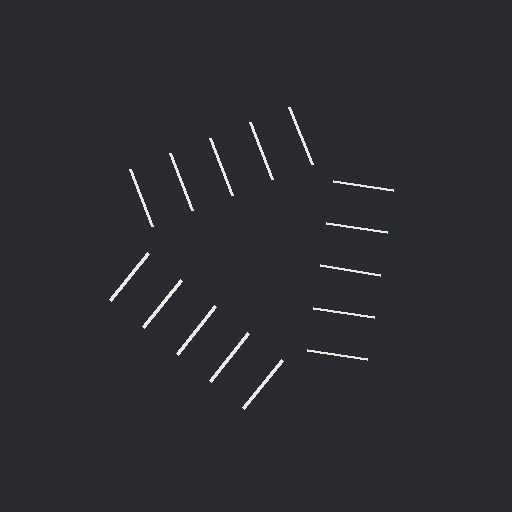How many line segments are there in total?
15 — 5 along each of the 3 edges.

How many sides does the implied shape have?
3 sides — the line-ends trace a triangle.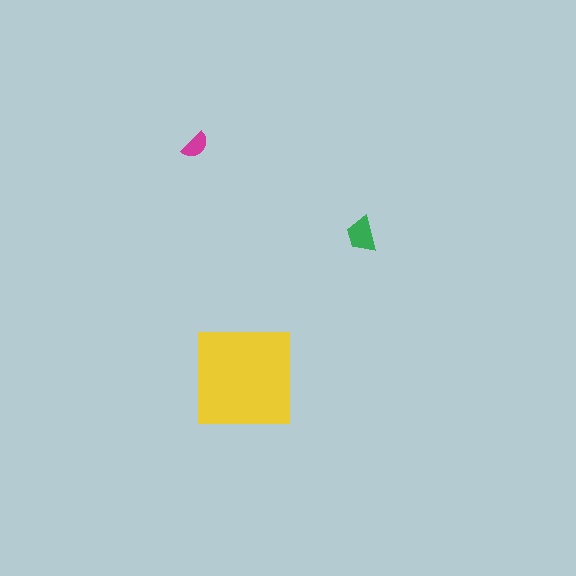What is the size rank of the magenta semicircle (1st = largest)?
3rd.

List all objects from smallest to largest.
The magenta semicircle, the green trapezoid, the yellow square.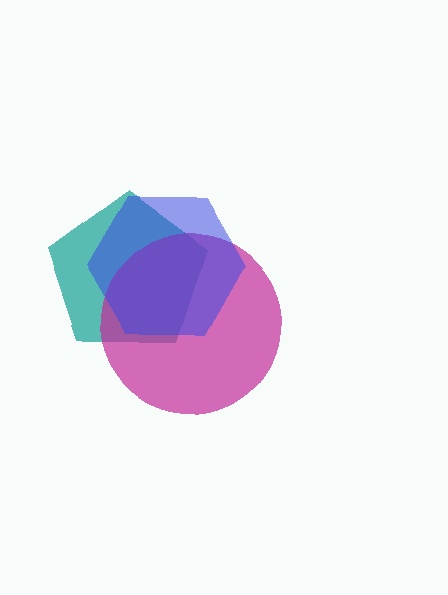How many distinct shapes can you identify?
There are 3 distinct shapes: a teal pentagon, a magenta circle, a blue hexagon.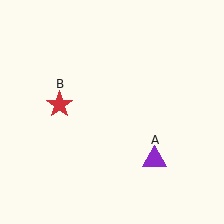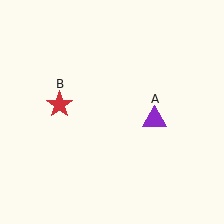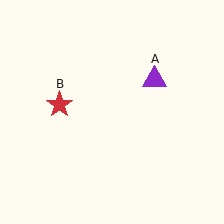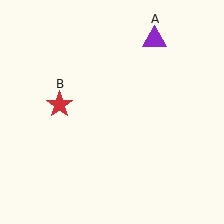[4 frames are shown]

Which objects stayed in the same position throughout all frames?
Red star (object B) remained stationary.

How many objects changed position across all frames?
1 object changed position: purple triangle (object A).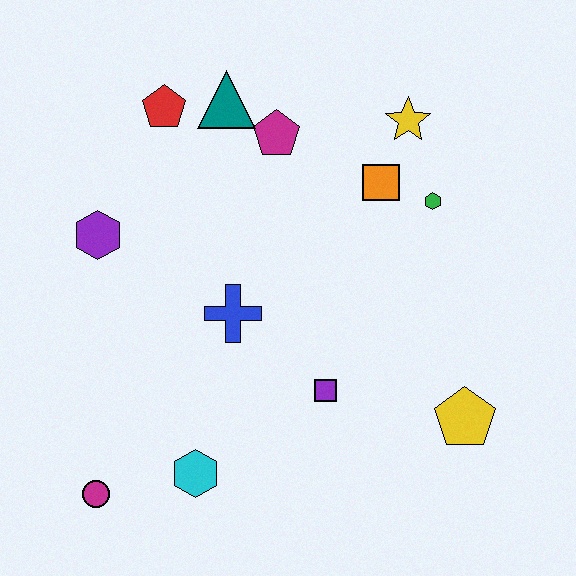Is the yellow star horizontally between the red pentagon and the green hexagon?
Yes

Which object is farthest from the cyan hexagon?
The yellow star is farthest from the cyan hexagon.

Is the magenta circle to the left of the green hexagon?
Yes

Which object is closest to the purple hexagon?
The red pentagon is closest to the purple hexagon.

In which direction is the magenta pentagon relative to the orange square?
The magenta pentagon is to the left of the orange square.